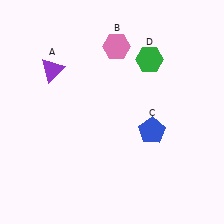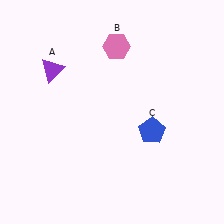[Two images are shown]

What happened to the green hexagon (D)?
The green hexagon (D) was removed in Image 2. It was in the top-right area of Image 1.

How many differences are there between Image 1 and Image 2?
There is 1 difference between the two images.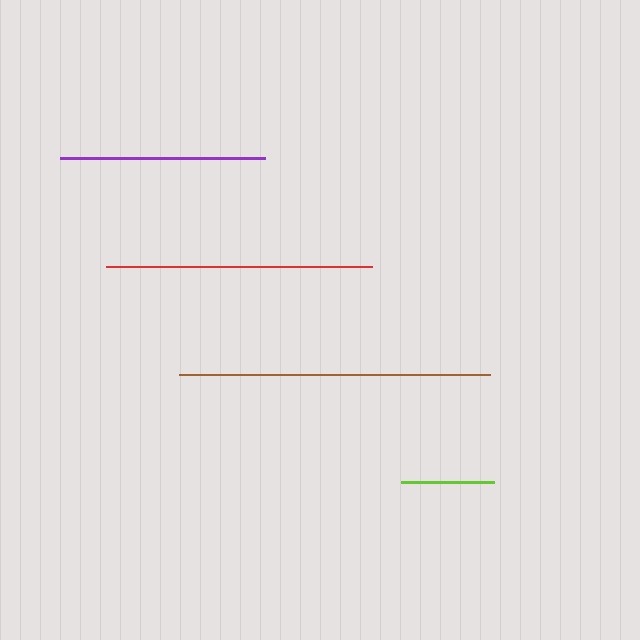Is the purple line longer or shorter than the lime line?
The purple line is longer than the lime line.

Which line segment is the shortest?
The lime line is the shortest at approximately 92 pixels.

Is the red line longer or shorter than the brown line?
The brown line is longer than the red line.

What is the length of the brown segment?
The brown segment is approximately 311 pixels long.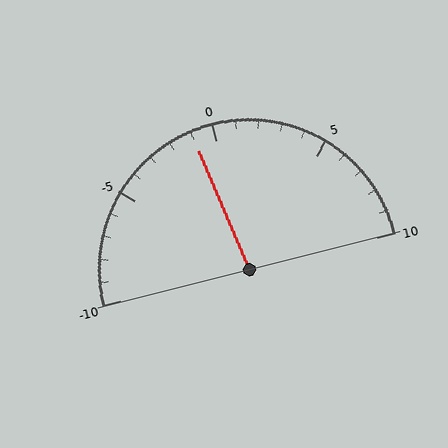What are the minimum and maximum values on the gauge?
The gauge ranges from -10 to 10.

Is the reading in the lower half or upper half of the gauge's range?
The reading is in the lower half of the range (-10 to 10).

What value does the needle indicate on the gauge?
The needle indicates approximately -1.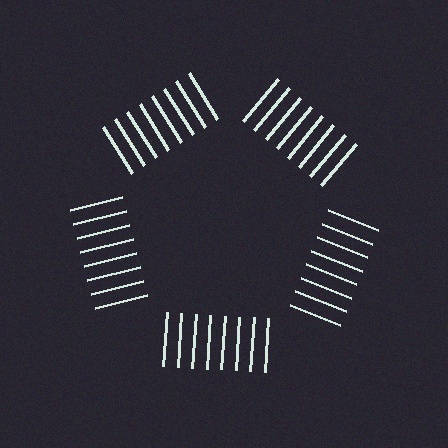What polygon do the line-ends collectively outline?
An illusory pentagon — the line segments terminate on its edges but no continuous stroke is drawn.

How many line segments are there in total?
40 — 8 along each of the 5 edges.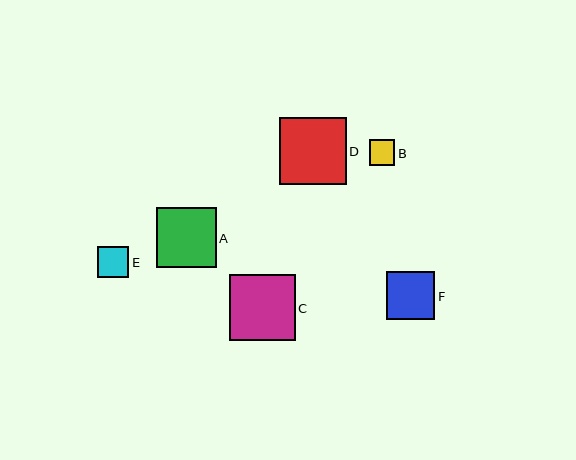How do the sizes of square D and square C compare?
Square D and square C are approximately the same size.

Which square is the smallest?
Square B is the smallest with a size of approximately 26 pixels.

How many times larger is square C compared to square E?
Square C is approximately 2.1 times the size of square E.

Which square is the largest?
Square D is the largest with a size of approximately 67 pixels.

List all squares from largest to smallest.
From largest to smallest: D, C, A, F, E, B.